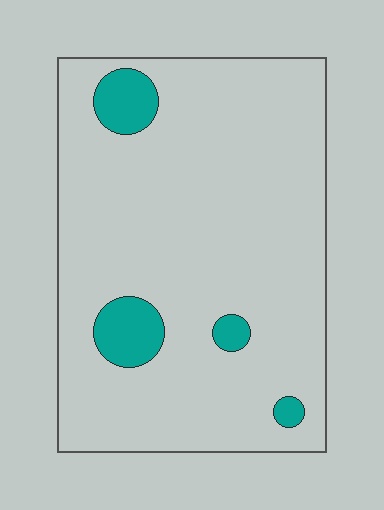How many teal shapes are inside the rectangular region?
4.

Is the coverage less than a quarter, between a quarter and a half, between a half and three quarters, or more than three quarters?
Less than a quarter.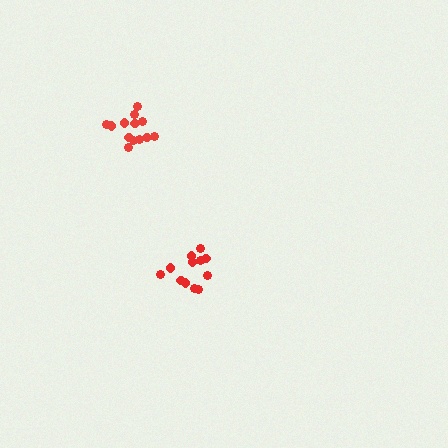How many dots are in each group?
Group 1: 13 dots, Group 2: 12 dots (25 total).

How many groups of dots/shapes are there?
There are 2 groups.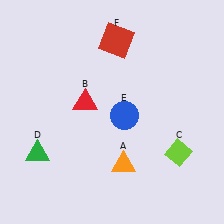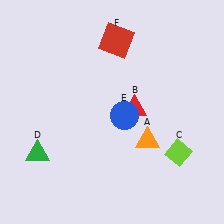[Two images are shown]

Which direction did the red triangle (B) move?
The red triangle (B) moved right.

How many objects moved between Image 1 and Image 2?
2 objects moved between the two images.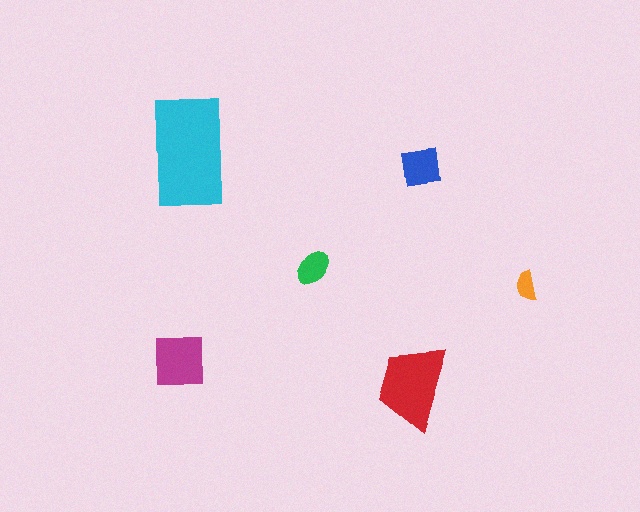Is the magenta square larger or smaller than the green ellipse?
Larger.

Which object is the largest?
The cyan rectangle.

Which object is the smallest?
The orange semicircle.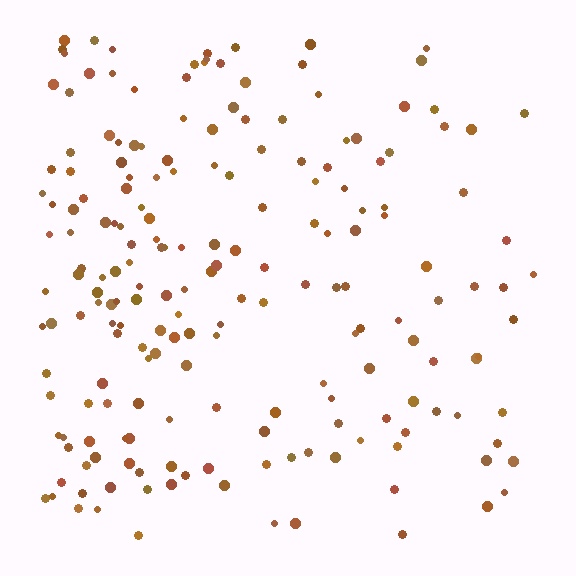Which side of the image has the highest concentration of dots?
The left.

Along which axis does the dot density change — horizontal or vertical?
Horizontal.